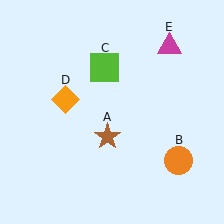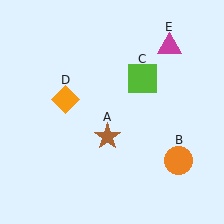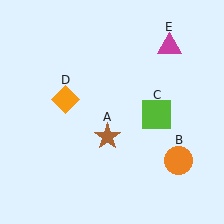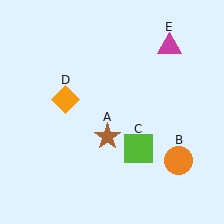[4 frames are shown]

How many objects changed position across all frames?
1 object changed position: lime square (object C).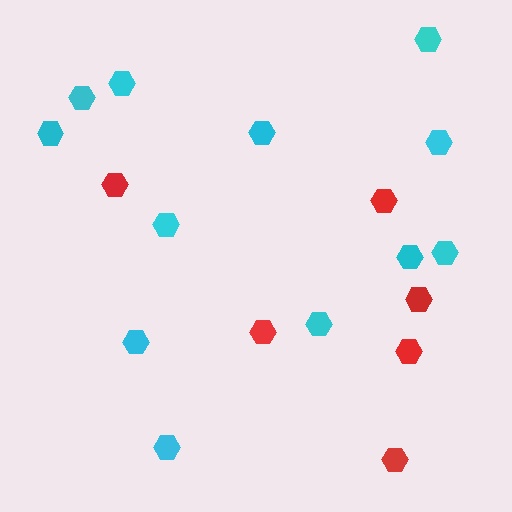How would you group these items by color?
There are 2 groups: one group of red hexagons (6) and one group of cyan hexagons (12).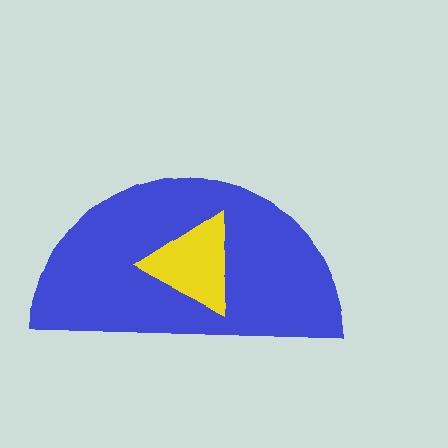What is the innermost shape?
The yellow triangle.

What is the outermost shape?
The blue semicircle.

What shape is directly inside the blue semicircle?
The yellow triangle.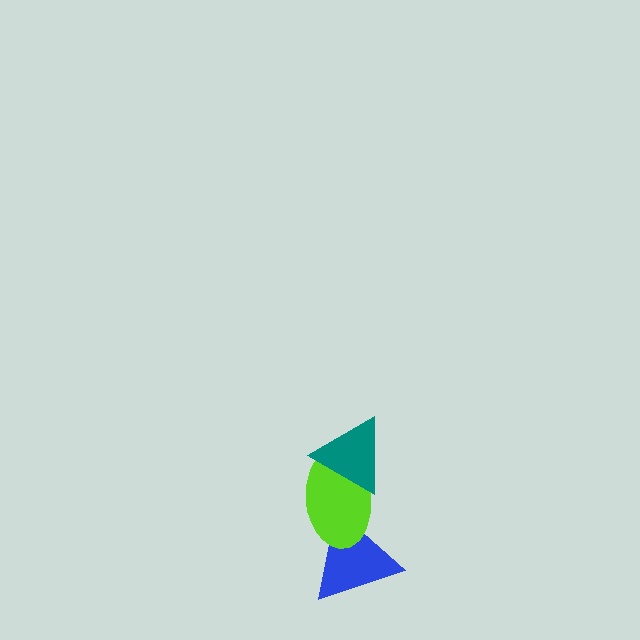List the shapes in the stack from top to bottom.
From top to bottom: the teal triangle, the lime ellipse, the blue triangle.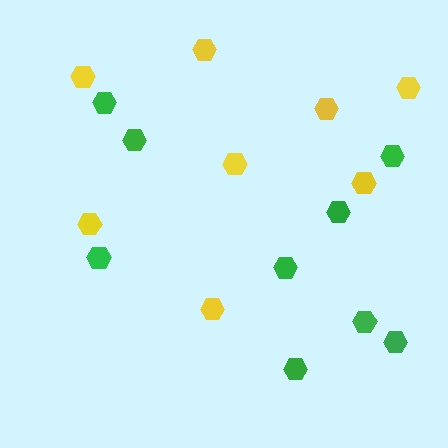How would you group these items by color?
There are 2 groups: one group of yellow hexagons (8) and one group of green hexagons (9).